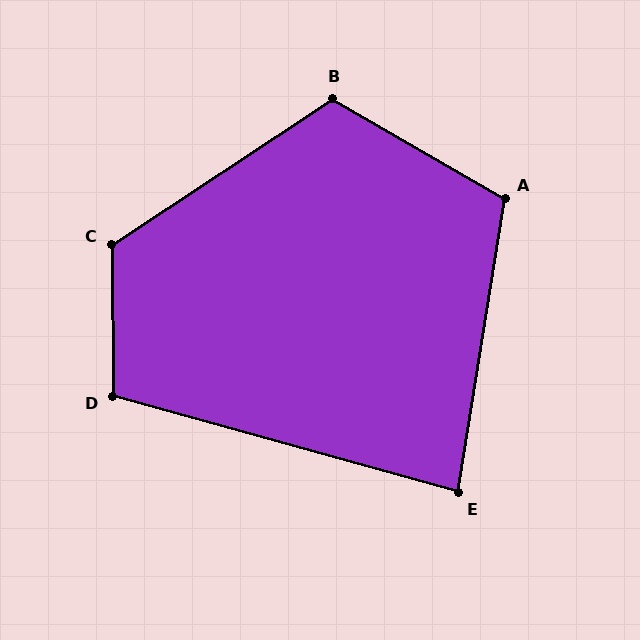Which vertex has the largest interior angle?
C, at approximately 123 degrees.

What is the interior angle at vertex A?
Approximately 111 degrees (obtuse).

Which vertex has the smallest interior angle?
E, at approximately 83 degrees.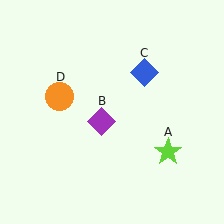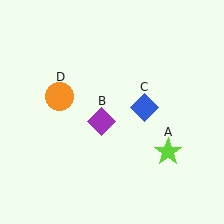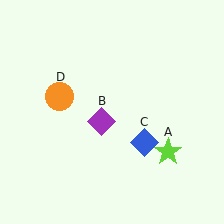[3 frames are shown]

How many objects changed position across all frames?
1 object changed position: blue diamond (object C).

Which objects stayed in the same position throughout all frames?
Lime star (object A) and purple diamond (object B) and orange circle (object D) remained stationary.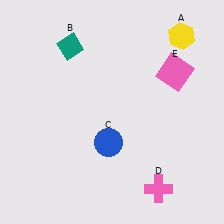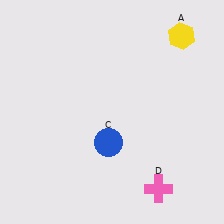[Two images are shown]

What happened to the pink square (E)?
The pink square (E) was removed in Image 2. It was in the top-right area of Image 1.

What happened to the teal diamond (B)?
The teal diamond (B) was removed in Image 2. It was in the top-left area of Image 1.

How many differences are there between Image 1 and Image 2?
There are 2 differences between the two images.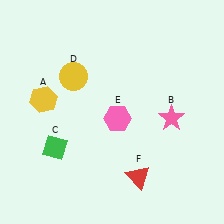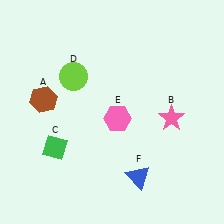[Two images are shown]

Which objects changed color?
A changed from yellow to brown. D changed from yellow to lime. F changed from red to blue.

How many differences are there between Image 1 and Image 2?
There are 3 differences between the two images.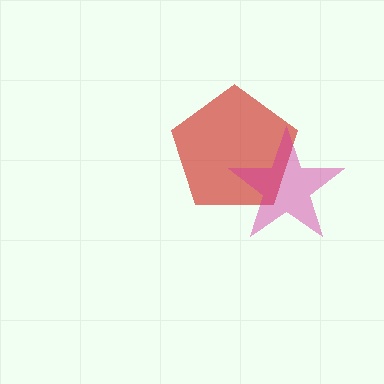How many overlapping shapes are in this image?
There are 2 overlapping shapes in the image.